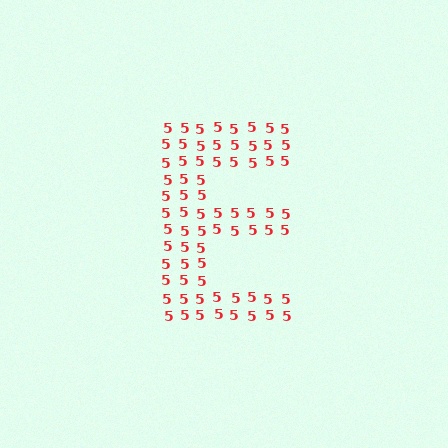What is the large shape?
The large shape is the letter E.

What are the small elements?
The small elements are digit 5's.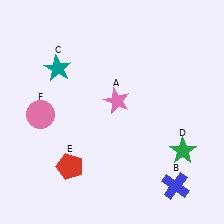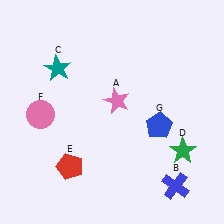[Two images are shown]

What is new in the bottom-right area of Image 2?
A blue pentagon (G) was added in the bottom-right area of Image 2.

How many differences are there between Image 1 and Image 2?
There is 1 difference between the two images.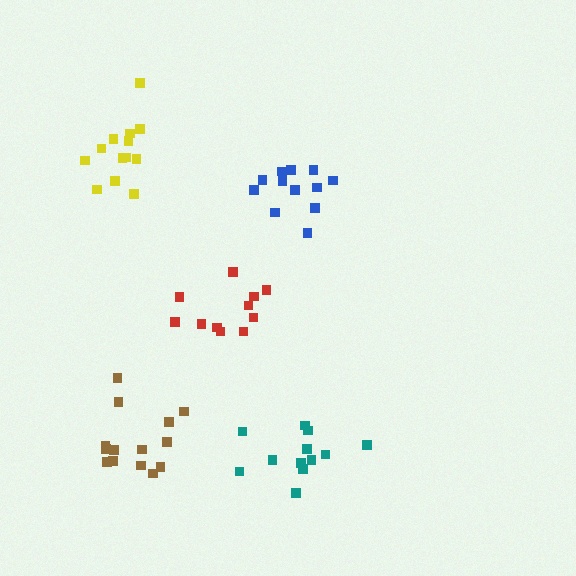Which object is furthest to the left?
The yellow cluster is leftmost.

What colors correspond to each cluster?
The clusters are colored: brown, blue, yellow, red, teal.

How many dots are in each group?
Group 1: 14 dots, Group 2: 12 dots, Group 3: 13 dots, Group 4: 11 dots, Group 5: 12 dots (62 total).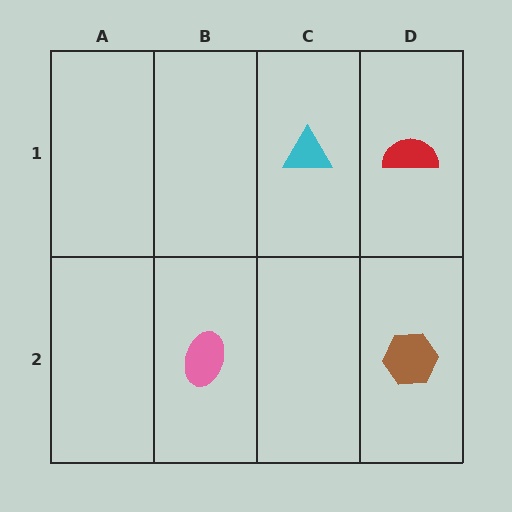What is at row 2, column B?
A pink ellipse.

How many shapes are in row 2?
2 shapes.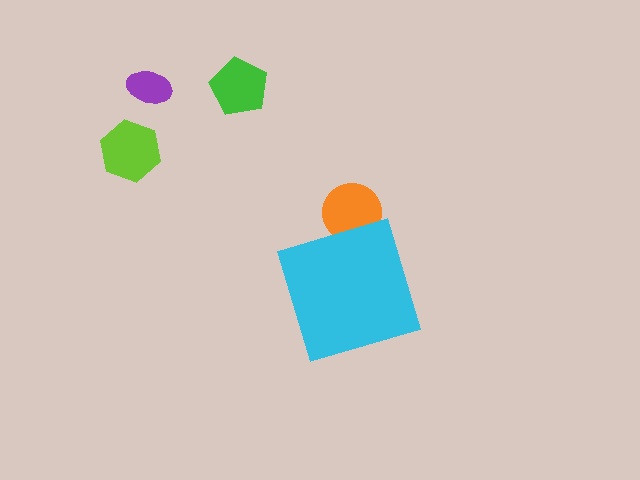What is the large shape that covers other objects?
A cyan diamond.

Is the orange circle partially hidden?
Yes, the orange circle is partially hidden behind the cyan diamond.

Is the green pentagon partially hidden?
No, the green pentagon is fully visible.